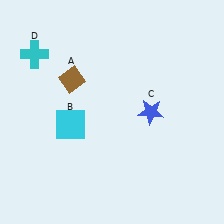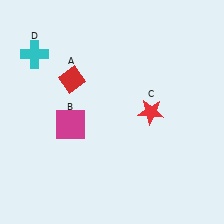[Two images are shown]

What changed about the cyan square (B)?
In Image 1, B is cyan. In Image 2, it changed to magenta.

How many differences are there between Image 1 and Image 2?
There are 3 differences between the two images.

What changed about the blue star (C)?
In Image 1, C is blue. In Image 2, it changed to red.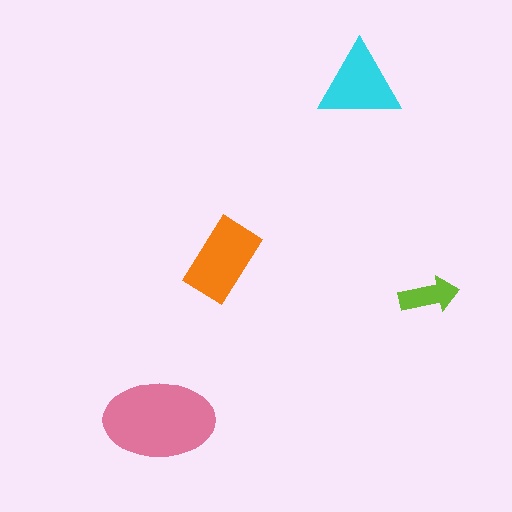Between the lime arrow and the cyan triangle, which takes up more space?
The cyan triangle.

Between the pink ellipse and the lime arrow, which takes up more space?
The pink ellipse.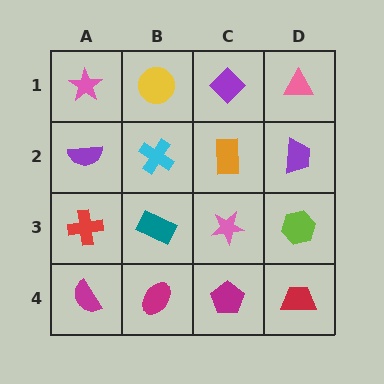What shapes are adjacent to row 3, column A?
A purple semicircle (row 2, column A), a magenta semicircle (row 4, column A), a teal rectangle (row 3, column B).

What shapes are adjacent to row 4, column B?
A teal rectangle (row 3, column B), a magenta semicircle (row 4, column A), a magenta pentagon (row 4, column C).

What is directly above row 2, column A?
A pink star.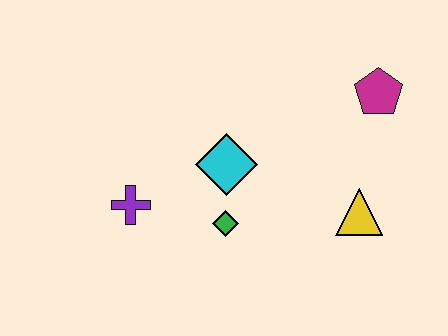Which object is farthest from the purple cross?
The magenta pentagon is farthest from the purple cross.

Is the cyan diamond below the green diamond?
No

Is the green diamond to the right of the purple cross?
Yes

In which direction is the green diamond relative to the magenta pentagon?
The green diamond is to the left of the magenta pentagon.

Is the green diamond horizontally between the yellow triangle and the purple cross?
Yes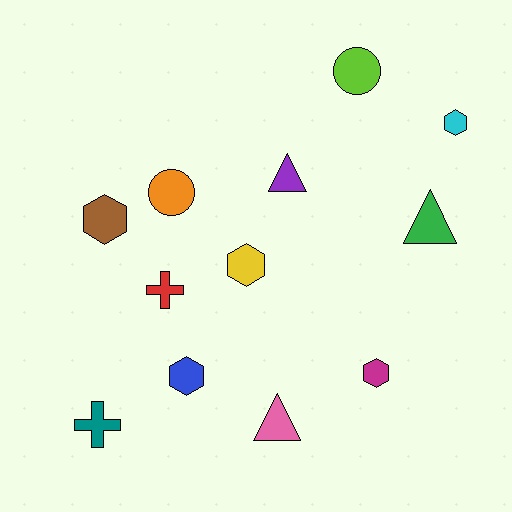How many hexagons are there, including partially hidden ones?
There are 5 hexagons.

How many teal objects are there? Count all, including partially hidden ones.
There is 1 teal object.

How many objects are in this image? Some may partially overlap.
There are 12 objects.